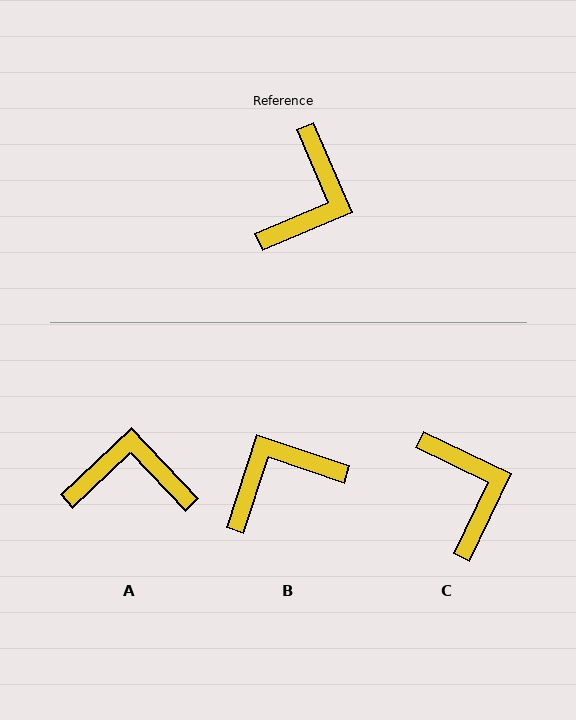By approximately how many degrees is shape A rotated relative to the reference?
Approximately 110 degrees counter-clockwise.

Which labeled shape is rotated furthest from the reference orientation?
B, about 139 degrees away.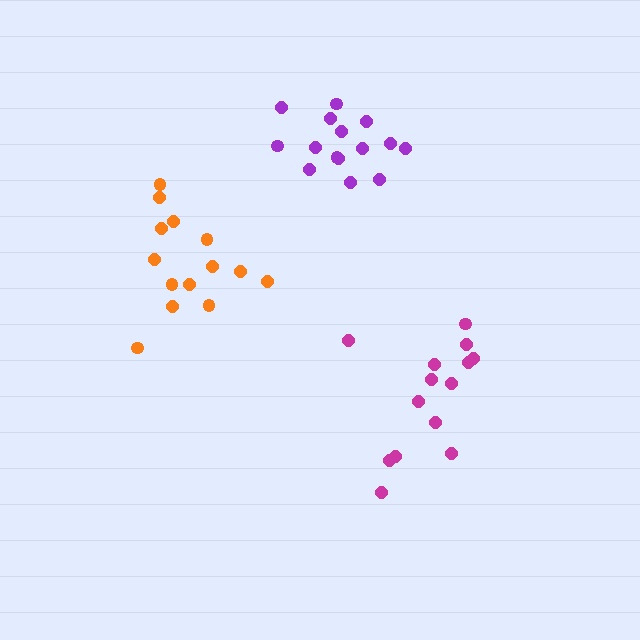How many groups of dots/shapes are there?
There are 3 groups.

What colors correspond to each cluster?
The clusters are colored: purple, magenta, orange.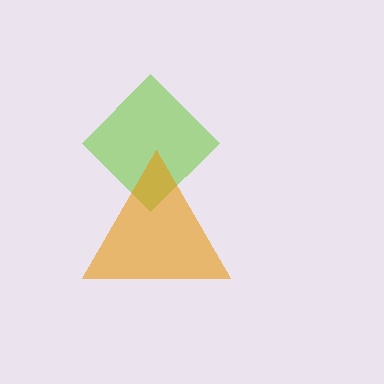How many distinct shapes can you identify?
There are 2 distinct shapes: a lime diamond, an orange triangle.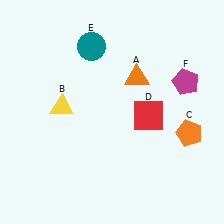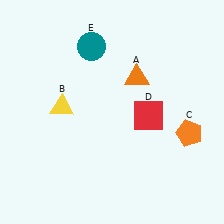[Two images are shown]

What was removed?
The magenta pentagon (F) was removed in Image 2.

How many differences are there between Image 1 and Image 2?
There is 1 difference between the two images.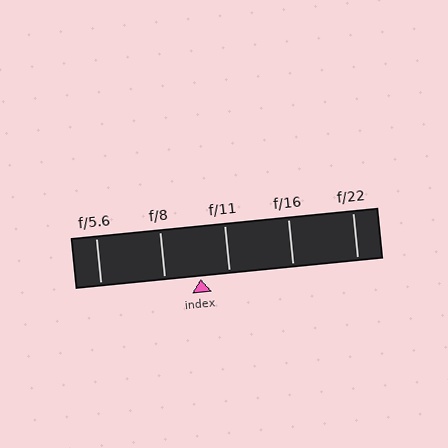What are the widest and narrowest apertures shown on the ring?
The widest aperture shown is f/5.6 and the narrowest is f/22.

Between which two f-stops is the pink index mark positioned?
The index mark is between f/8 and f/11.